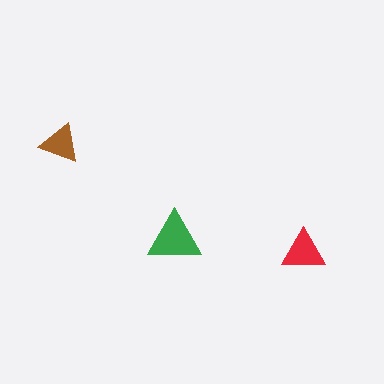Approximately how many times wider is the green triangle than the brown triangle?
About 1.5 times wider.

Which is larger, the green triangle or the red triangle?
The green one.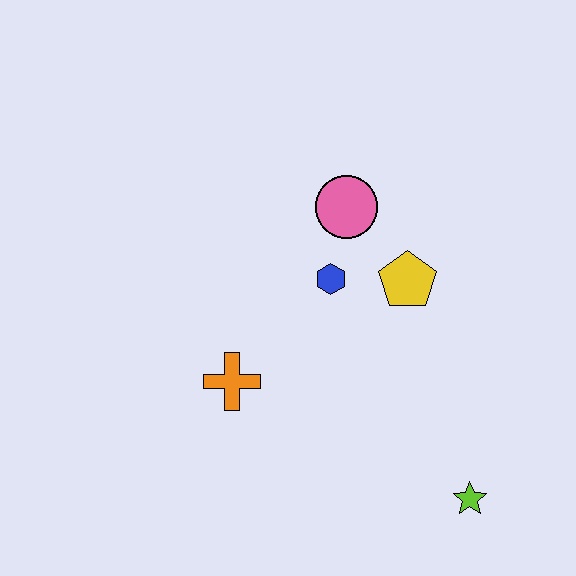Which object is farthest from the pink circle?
The lime star is farthest from the pink circle.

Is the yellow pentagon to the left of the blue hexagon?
No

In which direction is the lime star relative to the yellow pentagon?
The lime star is below the yellow pentagon.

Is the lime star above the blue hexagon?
No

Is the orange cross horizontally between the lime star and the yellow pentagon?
No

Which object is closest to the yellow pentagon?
The blue hexagon is closest to the yellow pentagon.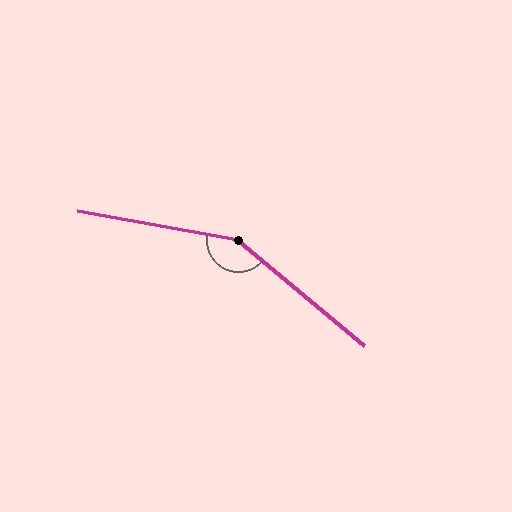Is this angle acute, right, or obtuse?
It is obtuse.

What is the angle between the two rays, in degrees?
Approximately 151 degrees.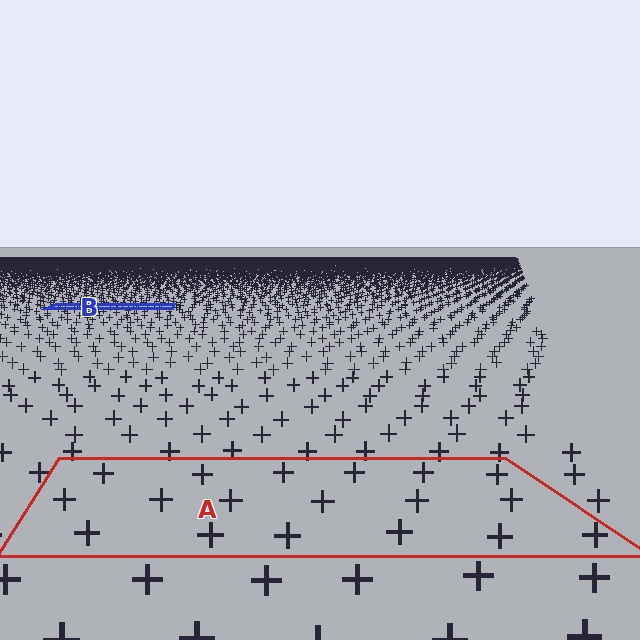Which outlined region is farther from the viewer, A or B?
Region B is farther from the viewer — the texture elements inside it appear smaller and more densely packed.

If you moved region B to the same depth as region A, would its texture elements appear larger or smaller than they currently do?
They would appear larger. At a closer depth, the same texture elements are projected at a bigger on-screen size.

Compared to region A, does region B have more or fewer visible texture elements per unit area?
Region B has more texture elements per unit area — they are packed more densely because it is farther away.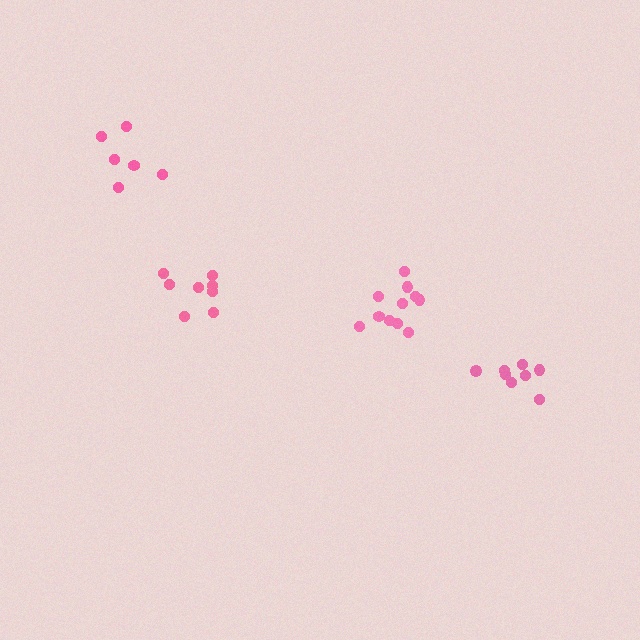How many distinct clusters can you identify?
There are 4 distinct clusters.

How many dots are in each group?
Group 1: 8 dots, Group 2: 6 dots, Group 3: 11 dots, Group 4: 8 dots (33 total).